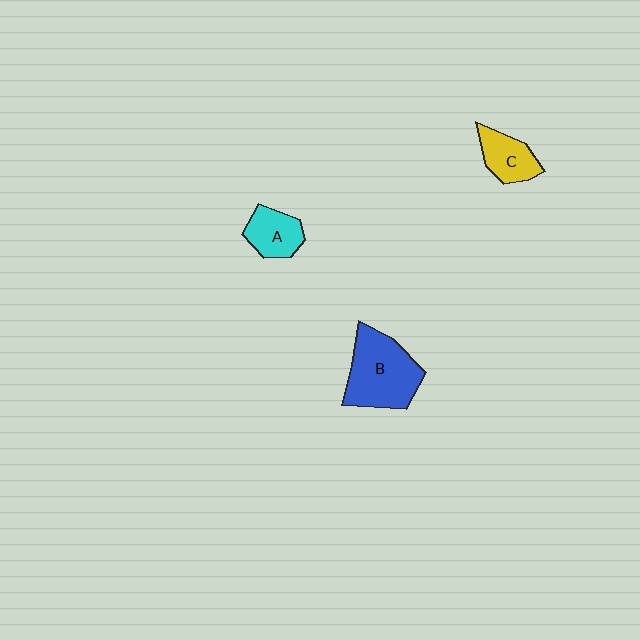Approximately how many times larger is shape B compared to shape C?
Approximately 2.0 times.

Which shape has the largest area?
Shape B (blue).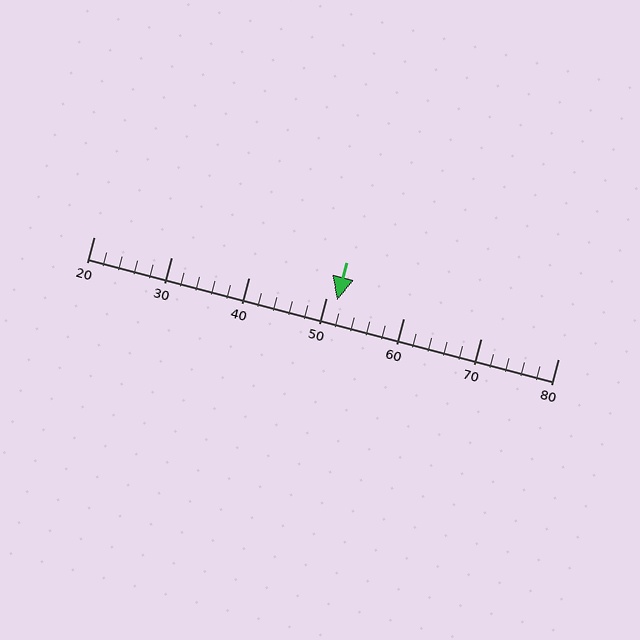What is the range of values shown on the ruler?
The ruler shows values from 20 to 80.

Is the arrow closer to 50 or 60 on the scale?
The arrow is closer to 50.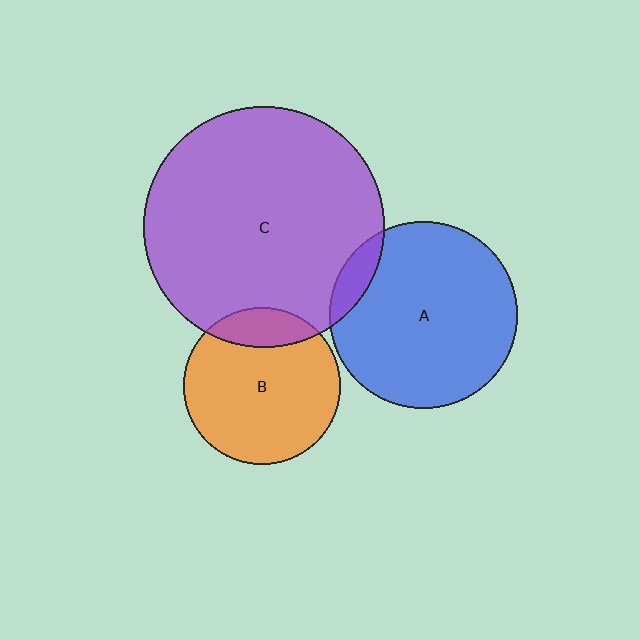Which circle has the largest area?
Circle C (purple).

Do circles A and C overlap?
Yes.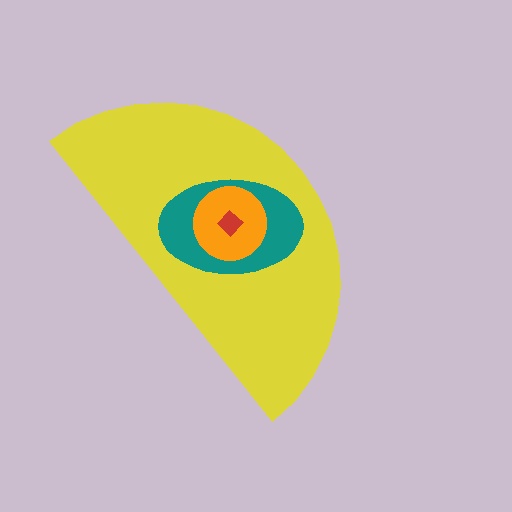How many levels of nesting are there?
4.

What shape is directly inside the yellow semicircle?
The teal ellipse.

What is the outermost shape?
The yellow semicircle.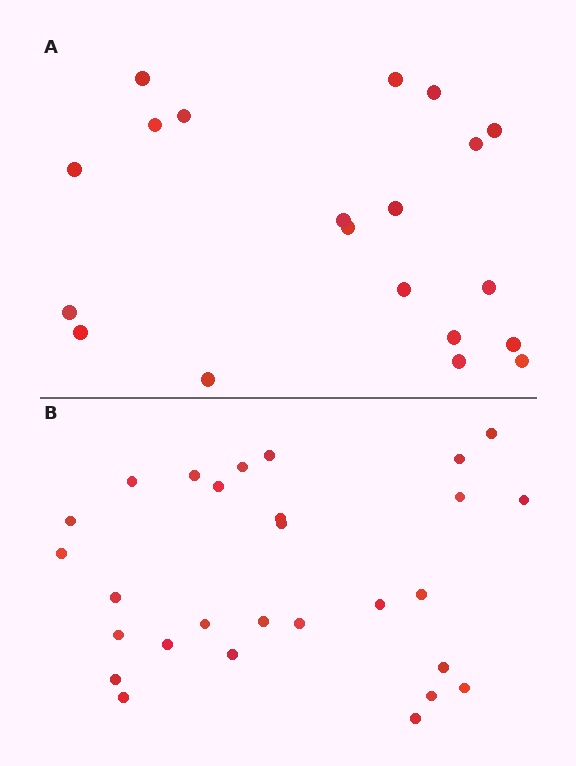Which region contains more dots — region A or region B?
Region B (the bottom region) has more dots.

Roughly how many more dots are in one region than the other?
Region B has roughly 8 or so more dots than region A.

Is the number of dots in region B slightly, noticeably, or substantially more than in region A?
Region B has noticeably more, but not dramatically so. The ratio is roughly 1.4 to 1.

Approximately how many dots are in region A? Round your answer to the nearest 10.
About 20 dots.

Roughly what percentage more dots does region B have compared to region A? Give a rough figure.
About 40% more.